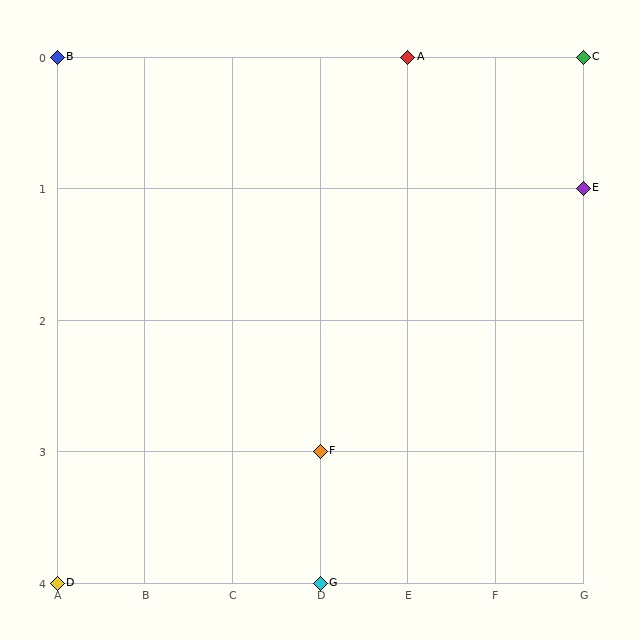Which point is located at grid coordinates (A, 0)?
Point B is at (A, 0).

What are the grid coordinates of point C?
Point C is at grid coordinates (G, 0).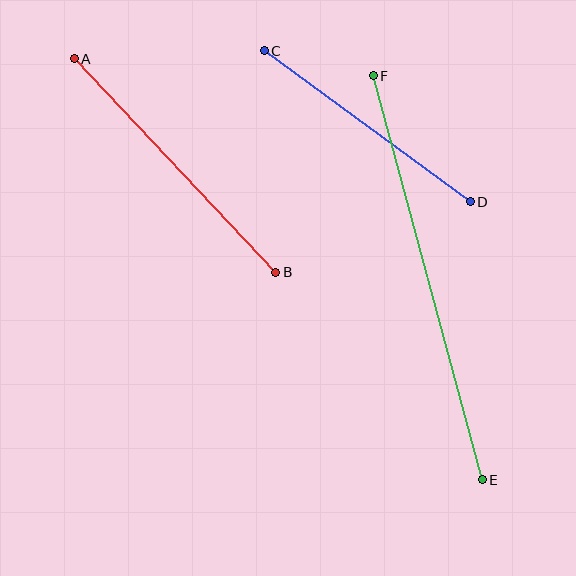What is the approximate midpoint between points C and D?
The midpoint is at approximately (367, 126) pixels.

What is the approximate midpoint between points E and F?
The midpoint is at approximately (428, 278) pixels.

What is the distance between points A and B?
The distance is approximately 294 pixels.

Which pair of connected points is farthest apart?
Points E and F are farthest apart.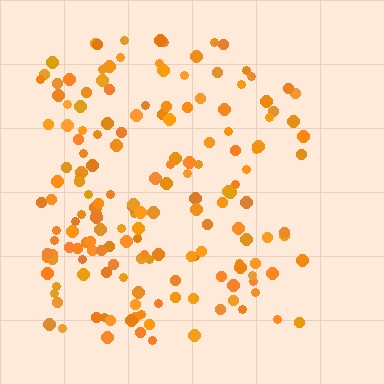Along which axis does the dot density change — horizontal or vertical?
Horizontal.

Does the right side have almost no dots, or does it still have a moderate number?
Still a moderate number, just noticeably fewer than the left.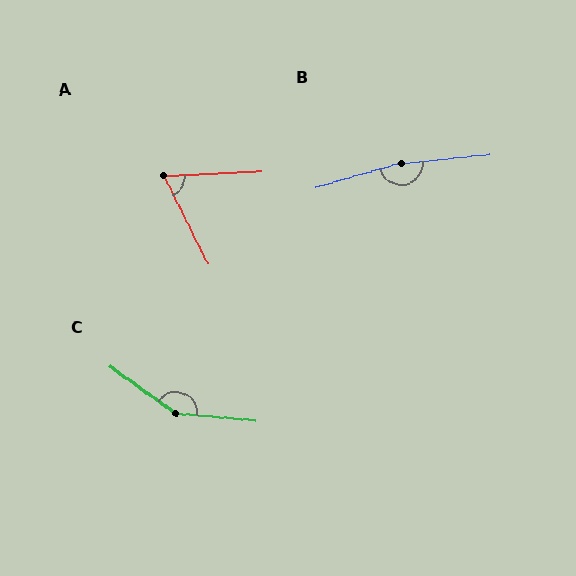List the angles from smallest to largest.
A (66°), C (150°), B (169°).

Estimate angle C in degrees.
Approximately 150 degrees.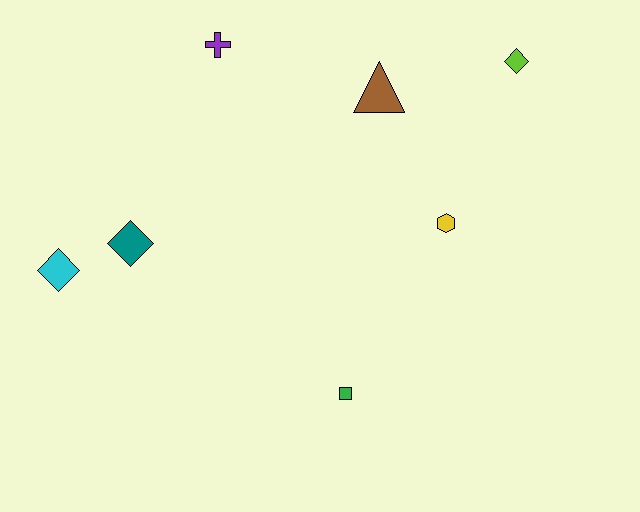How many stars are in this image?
There are no stars.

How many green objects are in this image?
There is 1 green object.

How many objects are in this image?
There are 7 objects.